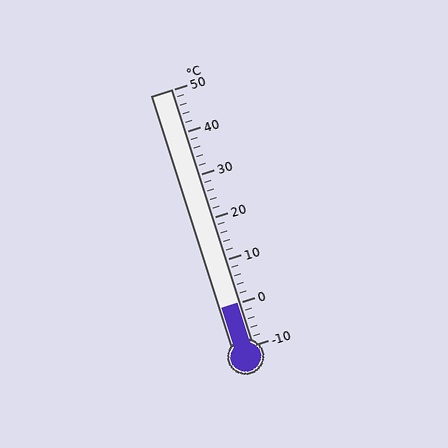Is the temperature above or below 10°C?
The temperature is below 10°C.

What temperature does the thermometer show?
The thermometer shows approximately 0°C.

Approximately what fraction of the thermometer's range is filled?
The thermometer is filled to approximately 15% of its range.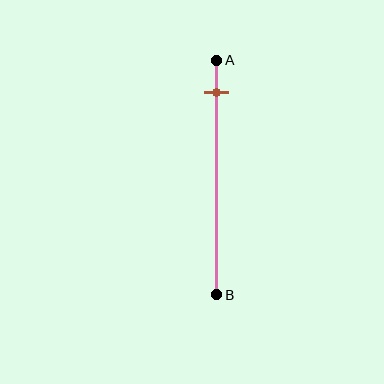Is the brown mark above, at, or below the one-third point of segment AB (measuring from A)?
The brown mark is above the one-third point of segment AB.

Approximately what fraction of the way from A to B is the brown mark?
The brown mark is approximately 15% of the way from A to B.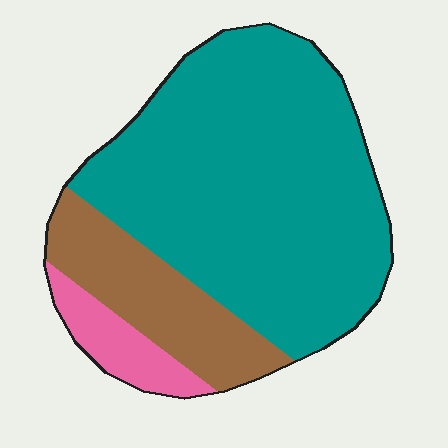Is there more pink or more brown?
Brown.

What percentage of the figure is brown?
Brown takes up about one fifth (1/5) of the figure.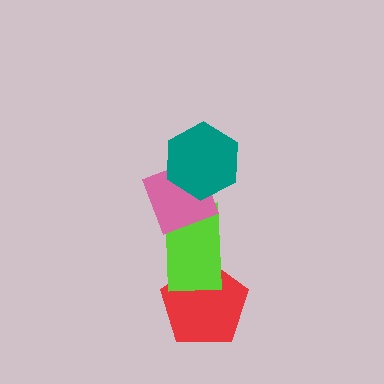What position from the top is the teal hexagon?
The teal hexagon is 1st from the top.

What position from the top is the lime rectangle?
The lime rectangle is 3rd from the top.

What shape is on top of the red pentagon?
The lime rectangle is on top of the red pentagon.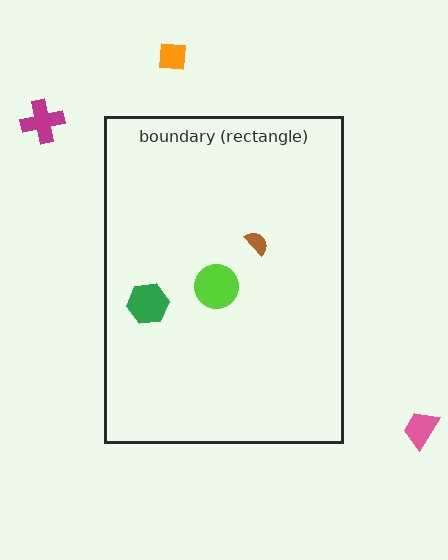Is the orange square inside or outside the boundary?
Outside.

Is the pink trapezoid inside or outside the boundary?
Outside.